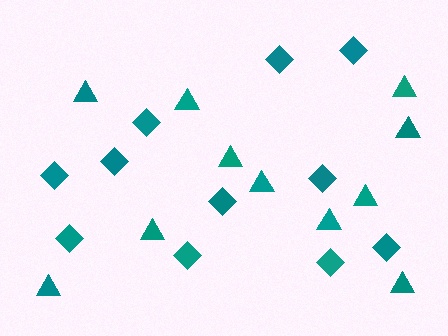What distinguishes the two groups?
There are 2 groups: one group of diamonds (11) and one group of triangles (11).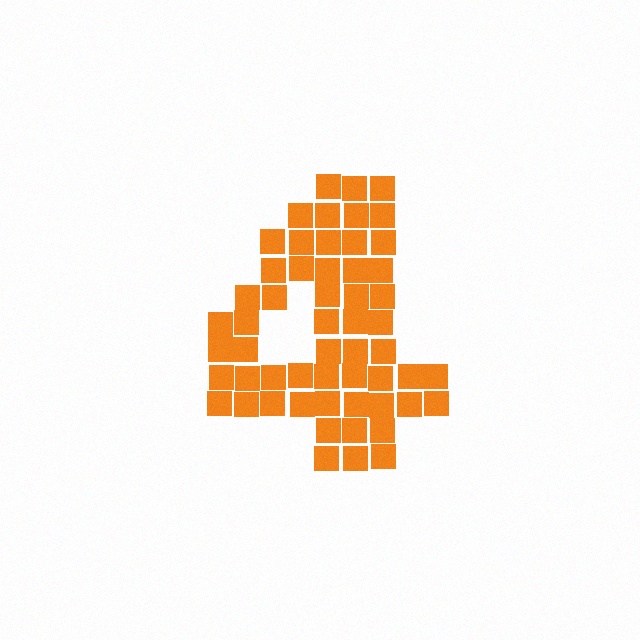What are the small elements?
The small elements are squares.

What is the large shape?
The large shape is the digit 4.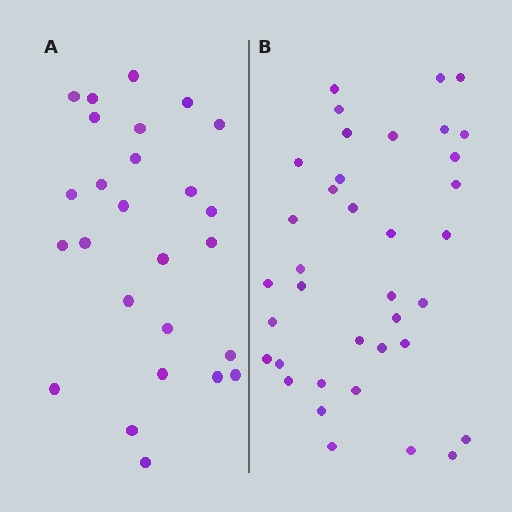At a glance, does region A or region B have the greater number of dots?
Region B (the right region) has more dots.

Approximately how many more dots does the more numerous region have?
Region B has roughly 12 or so more dots than region A.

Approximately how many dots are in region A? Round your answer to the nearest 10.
About 30 dots. (The exact count is 26, which rounds to 30.)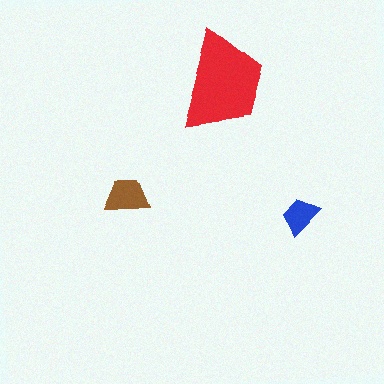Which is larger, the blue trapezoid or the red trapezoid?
The red one.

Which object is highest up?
The red trapezoid is topmost.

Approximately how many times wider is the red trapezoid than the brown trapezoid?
About 2.5 times wider.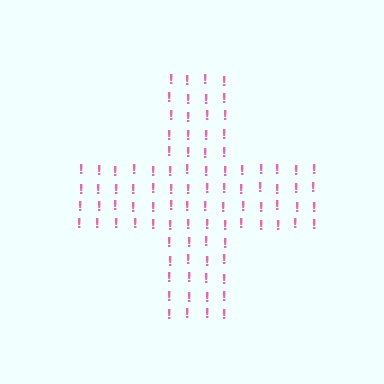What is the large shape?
The large shape is a cross.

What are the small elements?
The small elements are exclamation marks.